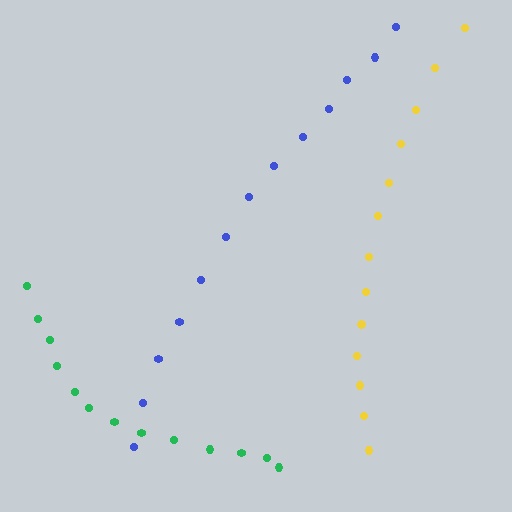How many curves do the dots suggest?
There are 3 distinct paths.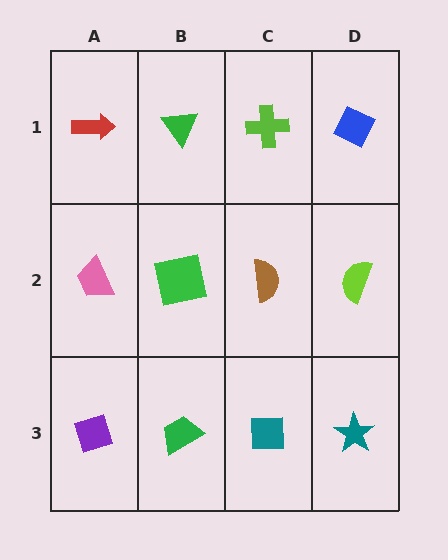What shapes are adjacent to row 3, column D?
A lime semicircle (row 2, column D), a teal square (row 3, column C).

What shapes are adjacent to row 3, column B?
A green square (row 2, column B), a purple diamond (row 3, column A), a teal square (row 3, column C).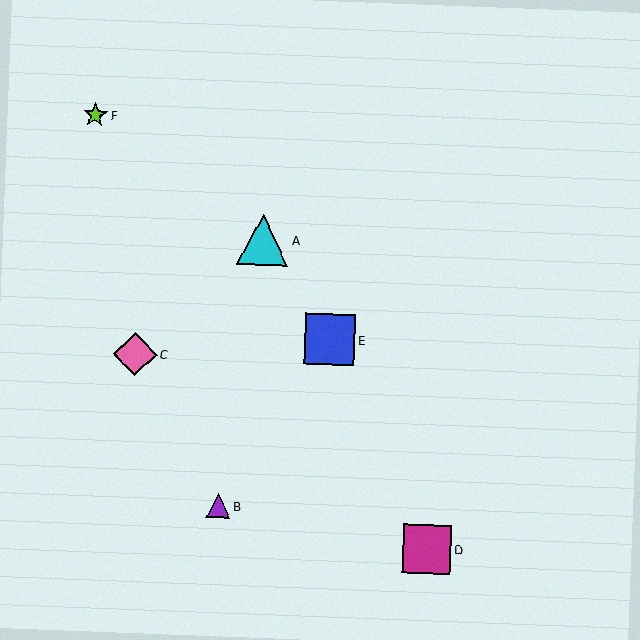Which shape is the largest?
The cyan triangle (labeled A) is the largest.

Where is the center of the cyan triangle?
The center of the cyan triangle is at (263, 240).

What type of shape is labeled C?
Shape C is a pink diamond.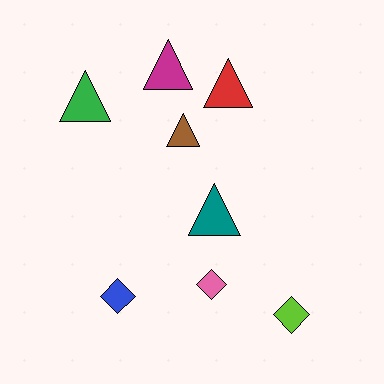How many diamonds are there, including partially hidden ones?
There are 3 diamonds.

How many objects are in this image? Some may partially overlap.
There are 8 objects.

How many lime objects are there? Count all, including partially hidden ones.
There is 1 lime object.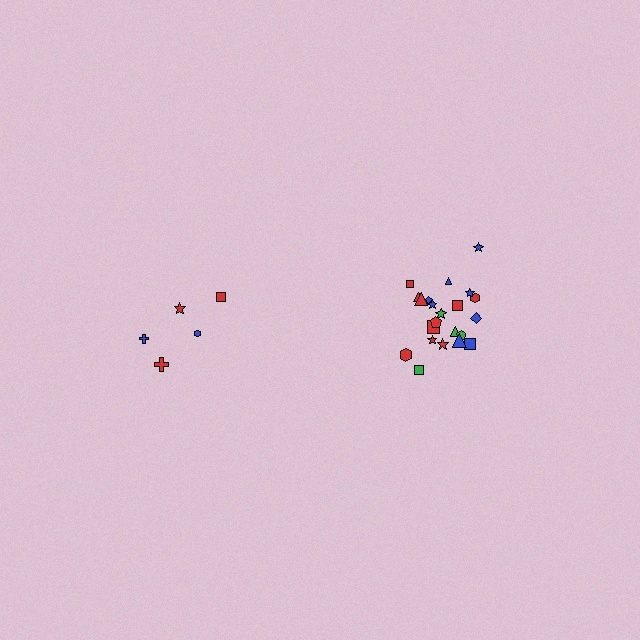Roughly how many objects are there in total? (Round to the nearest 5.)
Roughly 25 objects in total.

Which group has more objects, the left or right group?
The right group.